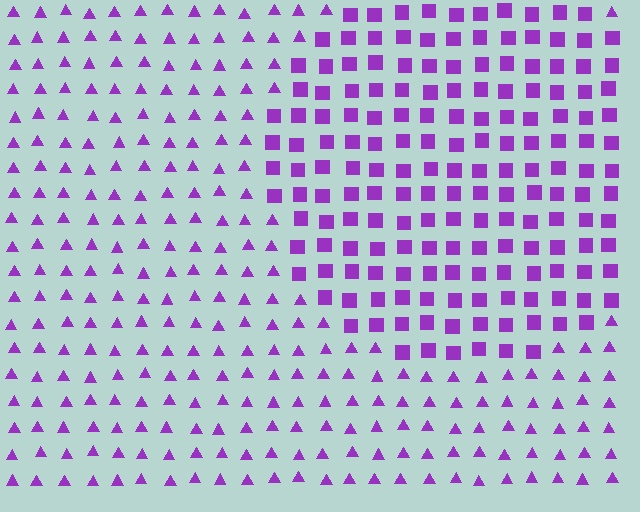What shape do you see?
I see a circle.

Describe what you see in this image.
The image is filled with small purple elements arranged in a uniform grid. A circle-shaped region contains squares, while the surrounding area contains triangles. The boundary is defined purely by the change in element shape.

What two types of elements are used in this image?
The image uses squares inside the circle region and triangles outside it.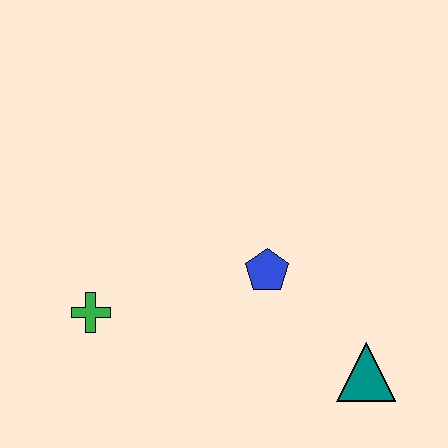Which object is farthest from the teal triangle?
The green cross is farthest from the teal triangle.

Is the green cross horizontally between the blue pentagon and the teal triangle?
No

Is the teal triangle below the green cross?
Yes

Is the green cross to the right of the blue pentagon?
No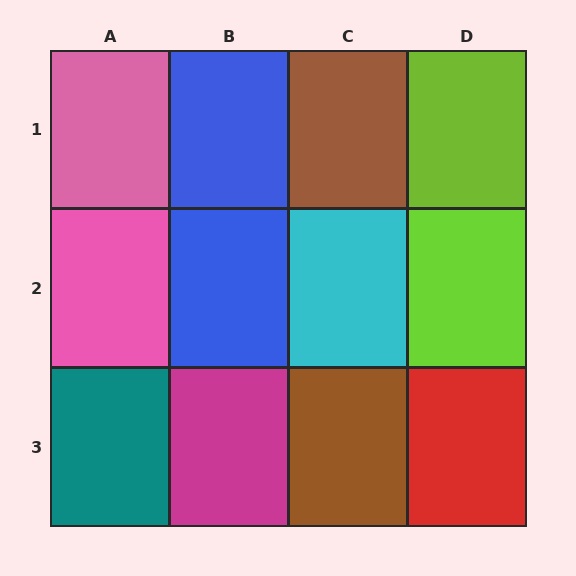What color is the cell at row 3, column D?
Red.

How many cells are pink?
2 cells are pink.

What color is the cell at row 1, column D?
Lime.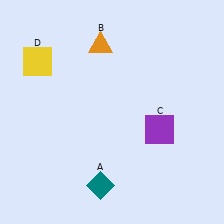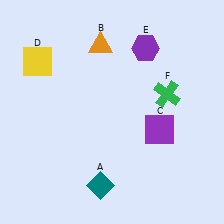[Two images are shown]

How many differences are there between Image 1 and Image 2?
There are 2 differences between the two images.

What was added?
A purple hexagon (E), a green cross (F) were added in Image 2.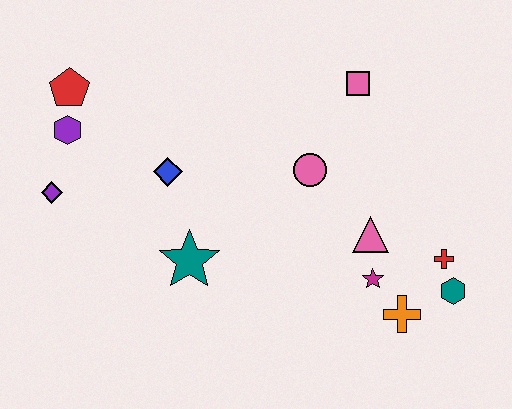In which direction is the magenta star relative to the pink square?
The magenta star is below the pink square.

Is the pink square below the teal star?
No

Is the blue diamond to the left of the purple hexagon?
No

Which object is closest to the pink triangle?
The magenta star is closest to the pink triangle.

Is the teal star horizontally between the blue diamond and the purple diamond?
No